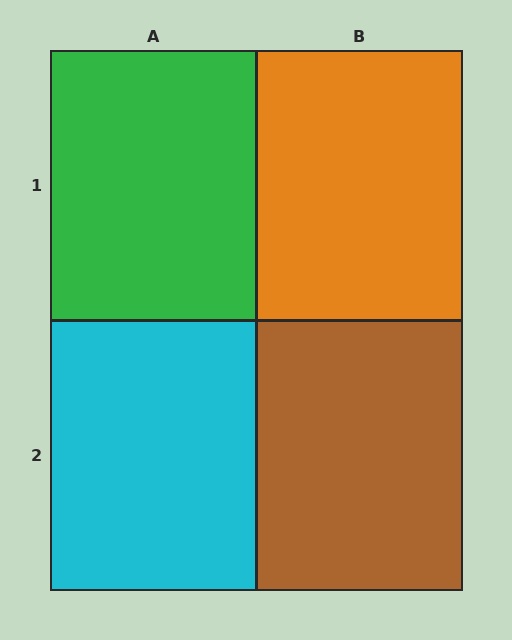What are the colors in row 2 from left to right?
Cyan, brown.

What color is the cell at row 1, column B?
Orange.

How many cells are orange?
1 cell is orange.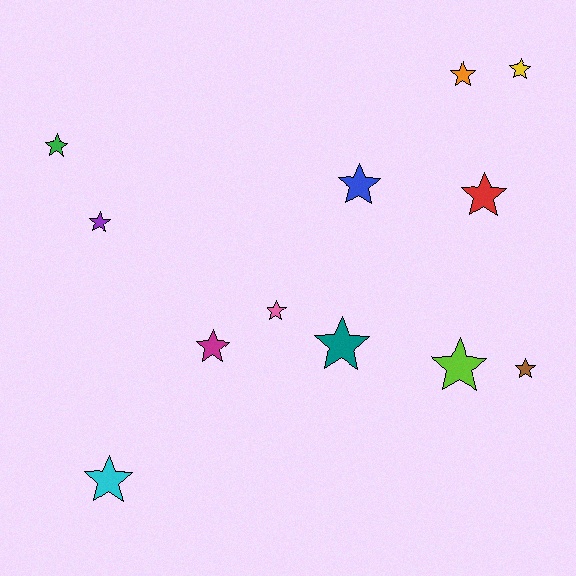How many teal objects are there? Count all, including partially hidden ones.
There is 1 teal object.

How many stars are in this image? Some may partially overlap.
There are 12 stars.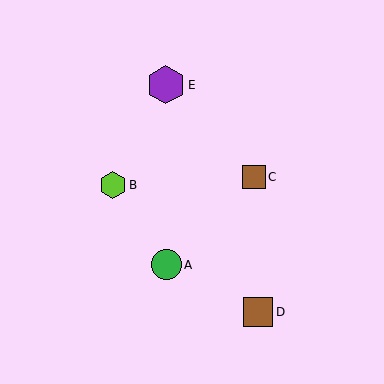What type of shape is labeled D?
Shape D is a brown square.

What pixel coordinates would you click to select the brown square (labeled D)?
Click at (258, 312) to select the brown square D.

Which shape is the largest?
The purple hexagon (labeled E) is the largest.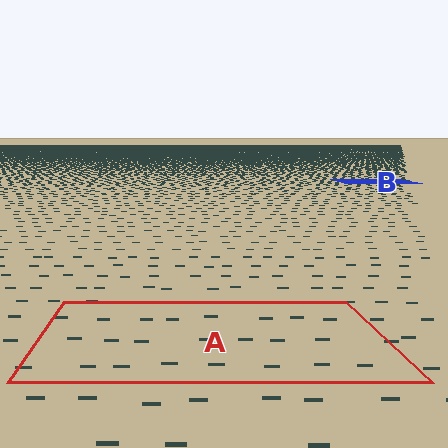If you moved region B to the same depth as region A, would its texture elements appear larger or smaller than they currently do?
They would appear larger. At a closer depth, the same texture elements are projected at a bigger on-screen size.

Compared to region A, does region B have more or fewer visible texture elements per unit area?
Region B has more texture elements per unit area — they are packed more densely because it is farther away.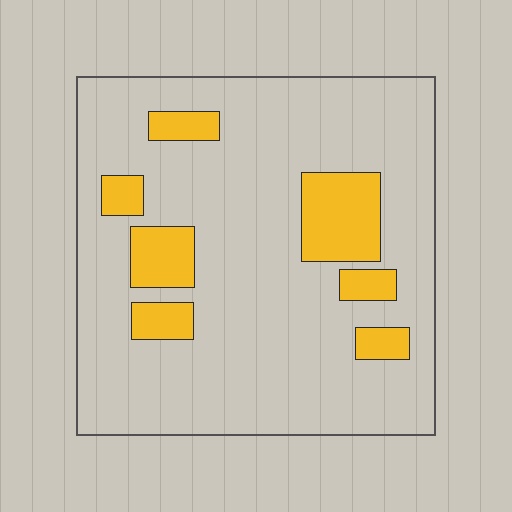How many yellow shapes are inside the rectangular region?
7.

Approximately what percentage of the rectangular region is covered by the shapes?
Approximately 15%.